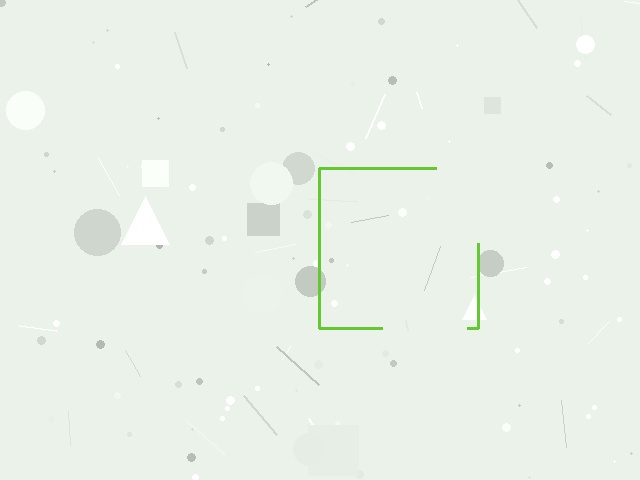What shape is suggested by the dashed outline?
The dashed outline suggests a square.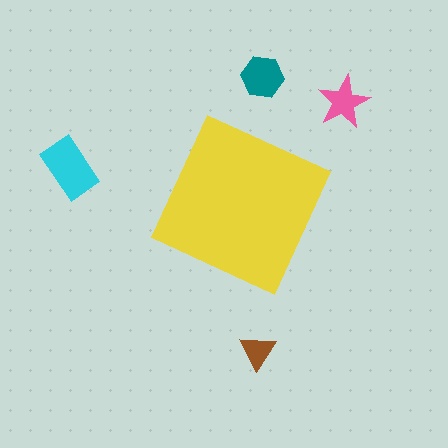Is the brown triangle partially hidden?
No, the brown triangle is fully visible.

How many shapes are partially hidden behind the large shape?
0 shapes are partially hidden.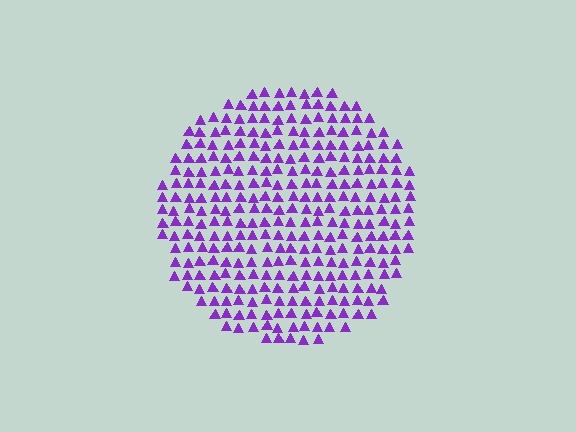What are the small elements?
The small elements are triangles.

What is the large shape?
The large shape is a circle.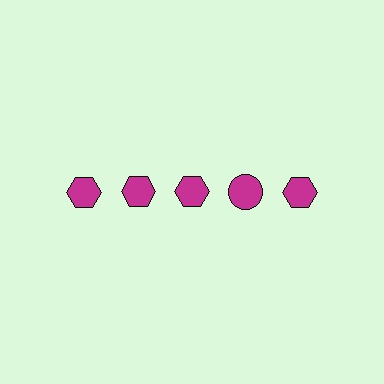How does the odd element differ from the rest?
It has a different shape: circle instead of hexagon.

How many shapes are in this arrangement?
There are 5 shapes arranged in a grid pattern.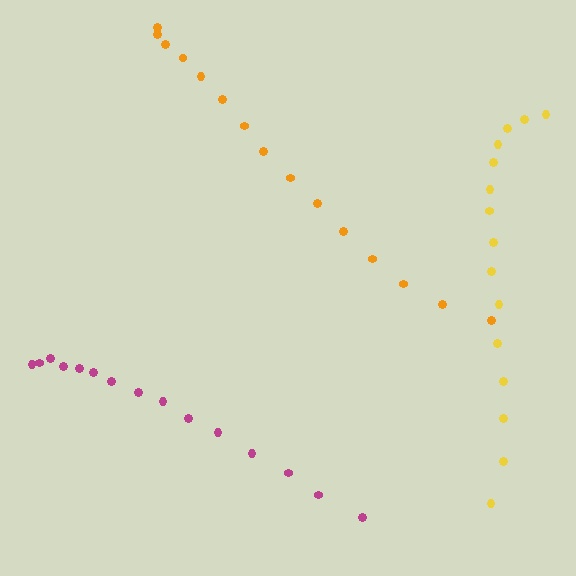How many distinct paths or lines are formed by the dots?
There are 3 distinct paths.